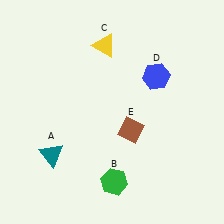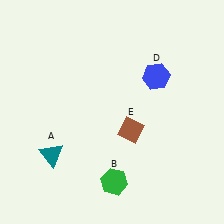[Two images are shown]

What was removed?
The yellow triangle (C) was removed in Image 2.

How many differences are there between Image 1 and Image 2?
There is 1 difference between the two images.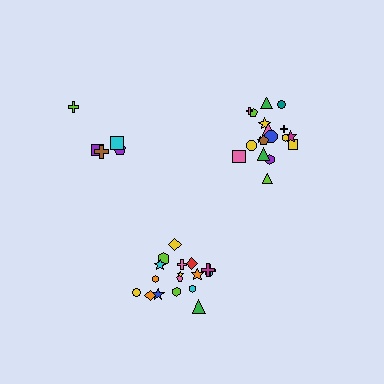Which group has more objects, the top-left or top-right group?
The top-right group.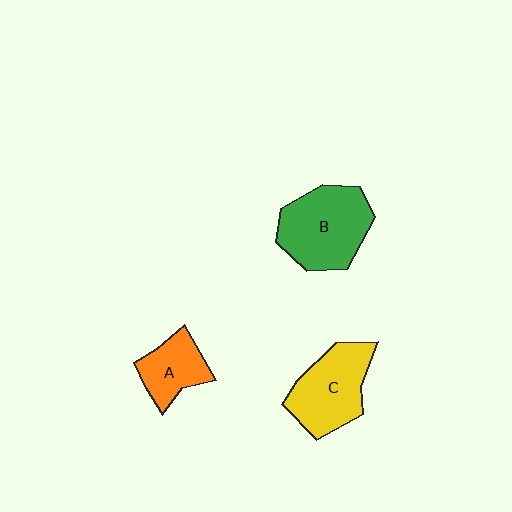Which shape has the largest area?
Shape B (green).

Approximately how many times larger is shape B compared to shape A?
Approximately 1.8 times.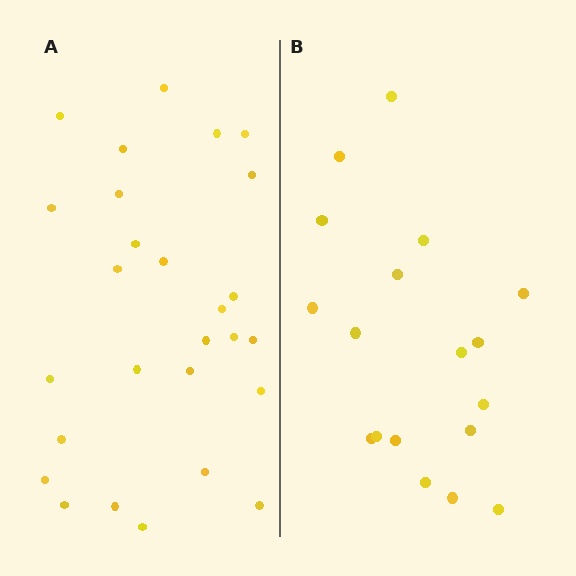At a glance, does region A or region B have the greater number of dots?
Region A (the left region) has more dots.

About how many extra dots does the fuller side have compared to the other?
Region A has roughly 8 or so more dots than region B.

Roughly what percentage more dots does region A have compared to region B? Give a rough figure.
About 50% more.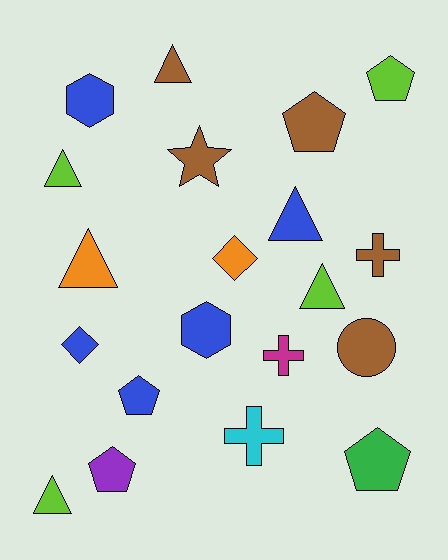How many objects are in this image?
There are 20 objects.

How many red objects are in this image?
There are no red objects.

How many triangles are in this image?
There are 6 triangles.